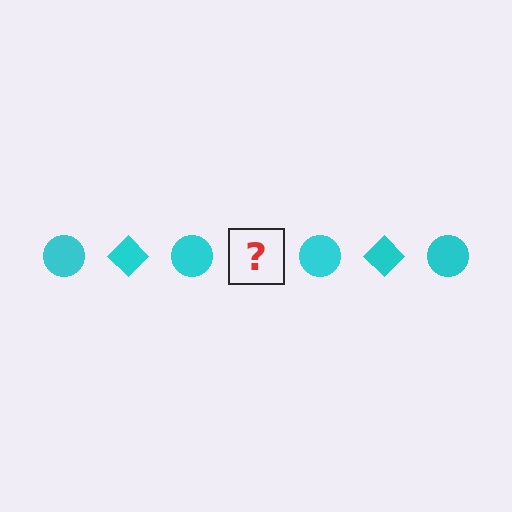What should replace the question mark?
The question mark should be replaced with a cyan diamond.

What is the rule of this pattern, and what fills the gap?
The rule is that the pattern cycles through circle, diamond shapes in cyan. The gap should be filled with a cyan diamond.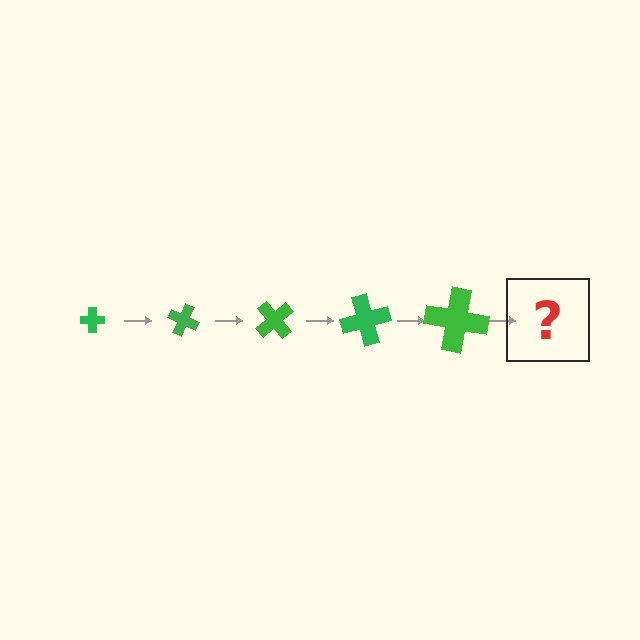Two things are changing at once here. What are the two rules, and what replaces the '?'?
The two rules are that the cross grows larger each step and it rotates 25 degrees each step. The '?' should be a cross, larger than the previous one and rotated 125 degrees from the start.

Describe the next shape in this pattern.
It should be a cross, larger than the previous one and rotated 125 degrees from the start.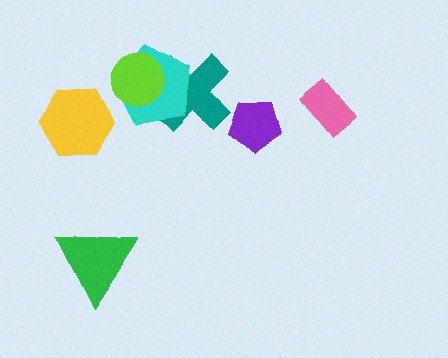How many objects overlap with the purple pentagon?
0 objects overlap with the purple pentagon.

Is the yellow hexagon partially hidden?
No, no other shape covers it.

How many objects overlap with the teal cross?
2 objects overlap with the teal cross.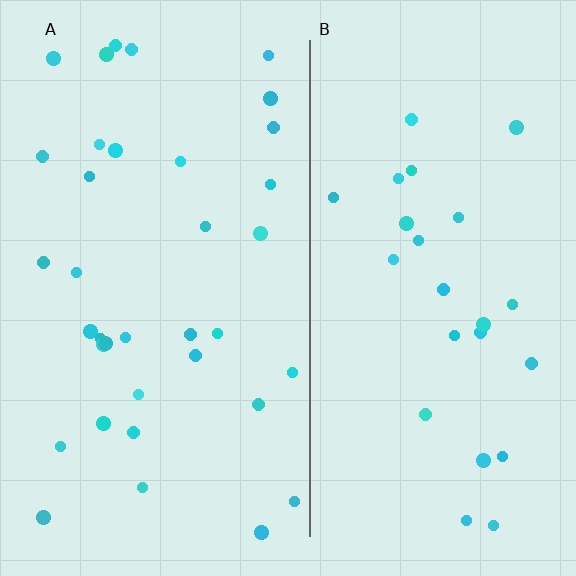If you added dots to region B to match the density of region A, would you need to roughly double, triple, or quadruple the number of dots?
Approximately double.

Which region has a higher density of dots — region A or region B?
A (the left).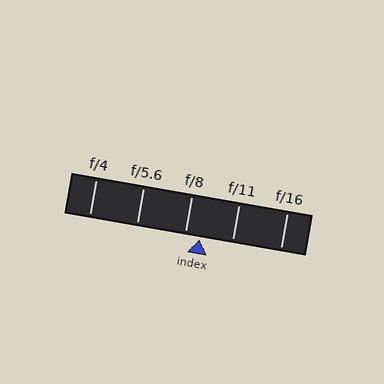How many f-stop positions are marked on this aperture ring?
There are 5 f-stop positions marked.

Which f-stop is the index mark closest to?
The index mark is closest to f/8.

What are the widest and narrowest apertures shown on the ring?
The widest aperture shown is f/4 and the narrowest is f/16.